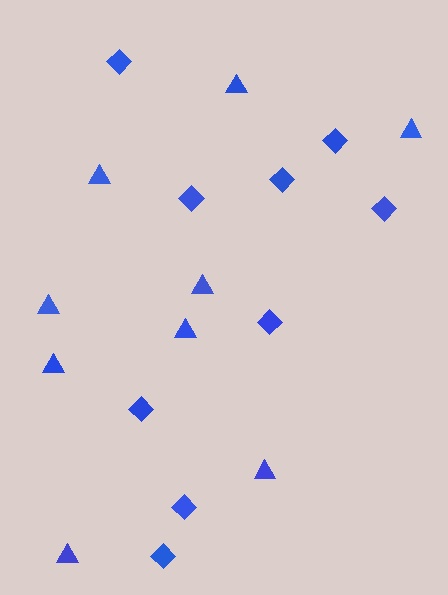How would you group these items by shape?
There are 2 groups: one group of triangles (9) and one group of diamonds (9).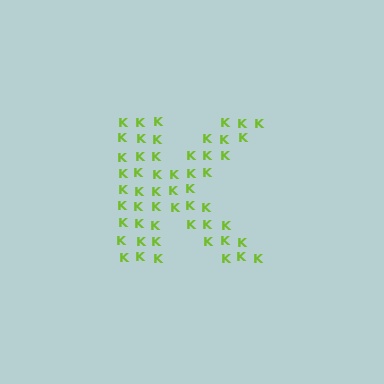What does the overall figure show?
The overall figure shows the letter K.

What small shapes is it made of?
It is made of small letter K's.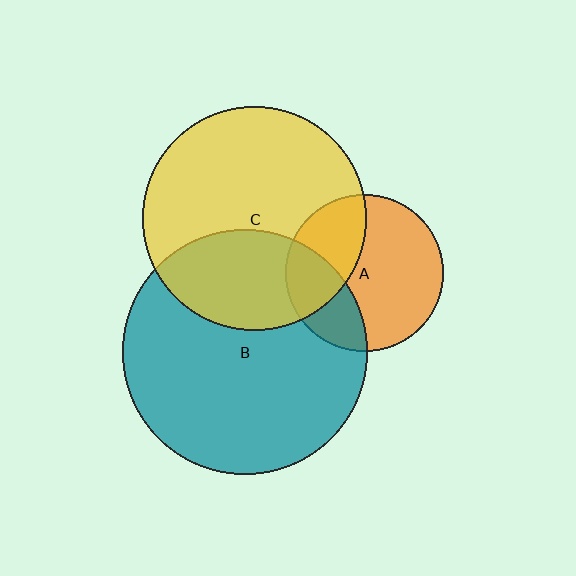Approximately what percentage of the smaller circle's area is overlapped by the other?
Approximately 35%.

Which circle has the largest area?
Circle B (teal).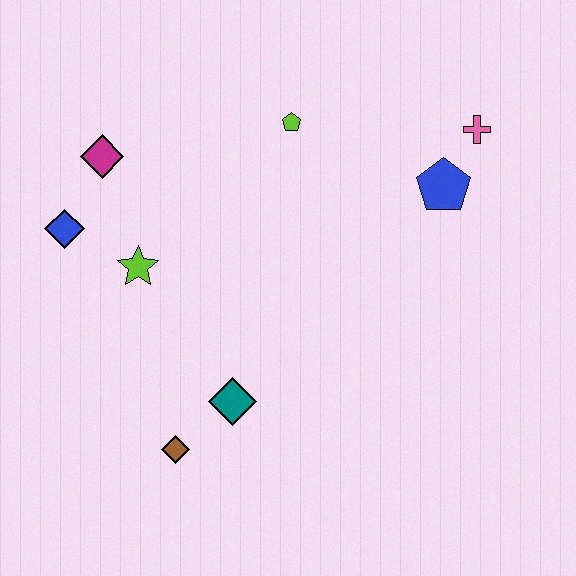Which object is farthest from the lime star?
The pink cross is farthest from the lime star.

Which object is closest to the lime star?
The blue diamond is closest to the lime star.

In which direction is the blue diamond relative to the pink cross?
The blue diamond is to the left of the pink cross.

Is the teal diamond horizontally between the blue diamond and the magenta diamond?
No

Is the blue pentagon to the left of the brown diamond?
No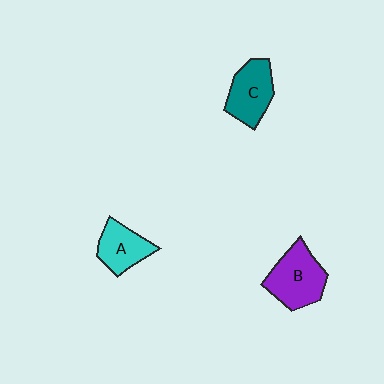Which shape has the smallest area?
Shape A (cyan).